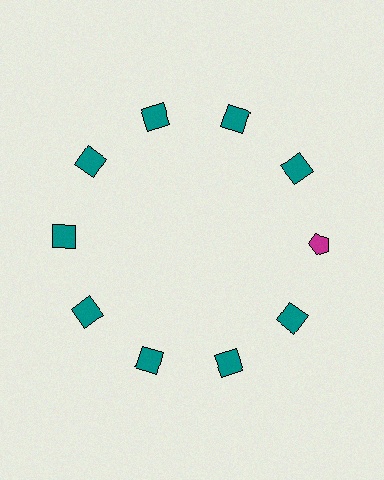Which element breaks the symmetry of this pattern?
The magenta pentagon at roughly the 3 o'clock position breaks the symmetry. All other shapes are teal squares.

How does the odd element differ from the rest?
It differs in both color (magenta instead of teal) and shape (pentagon instead of square).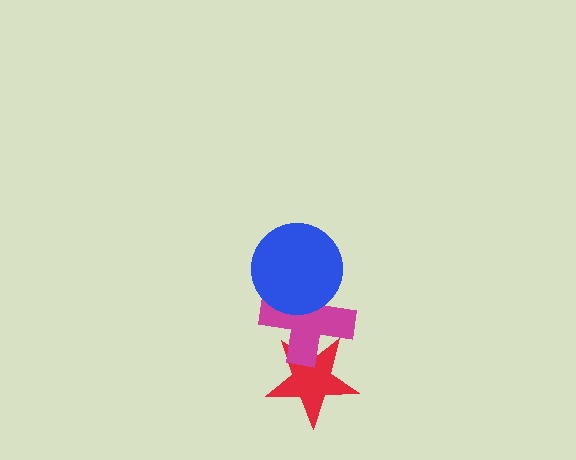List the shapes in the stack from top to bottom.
From top to bottom: the blue circle, the magenta cross, the red star.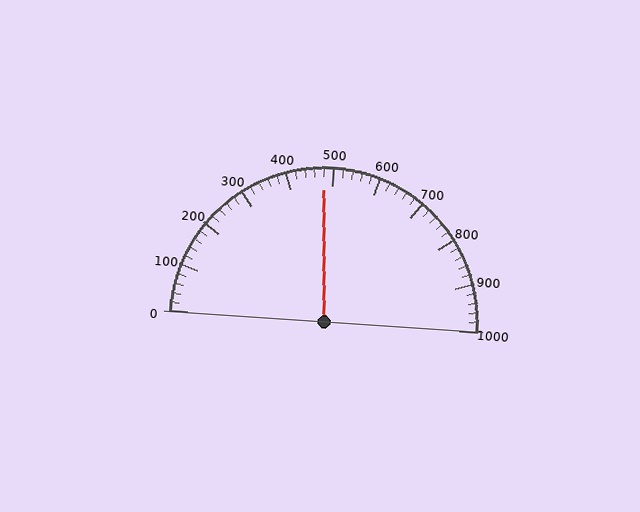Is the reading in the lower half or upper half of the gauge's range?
The reading is in the lower half of the range (0 to 1000).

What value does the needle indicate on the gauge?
The needle indicates approximately 480.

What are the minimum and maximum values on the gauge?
The gauge ranges from 0 to 1000.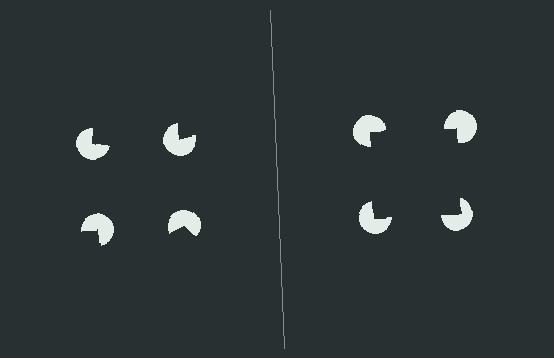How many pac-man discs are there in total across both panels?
8 — 4 on each side.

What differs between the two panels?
The pac-man discs are positioned identically on both sides; only the wedge orientations differ. On the right they align to a square; on the left they are misaligned.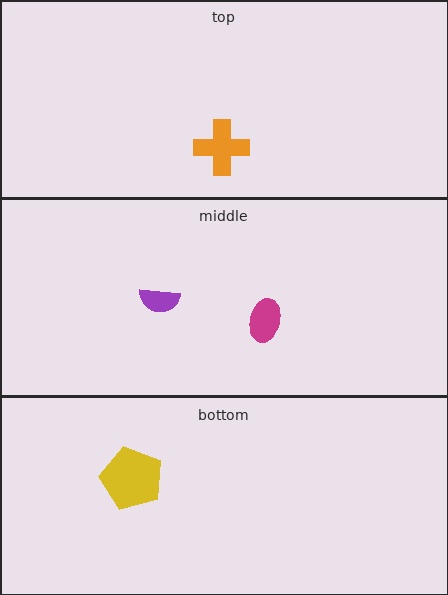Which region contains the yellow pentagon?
The bottom region.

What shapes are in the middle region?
The purple semicircle, the magenta ellipse.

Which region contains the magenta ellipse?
The middle region.